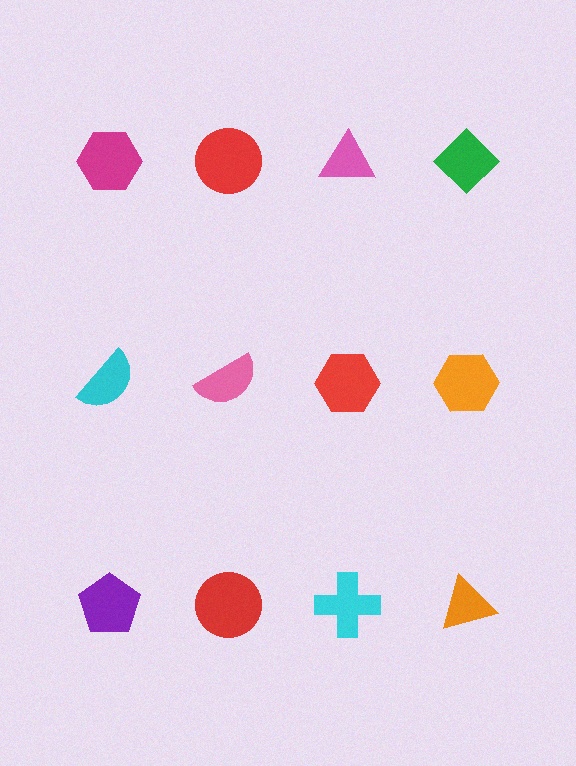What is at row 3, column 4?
An orange triangle.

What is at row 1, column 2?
A red circle.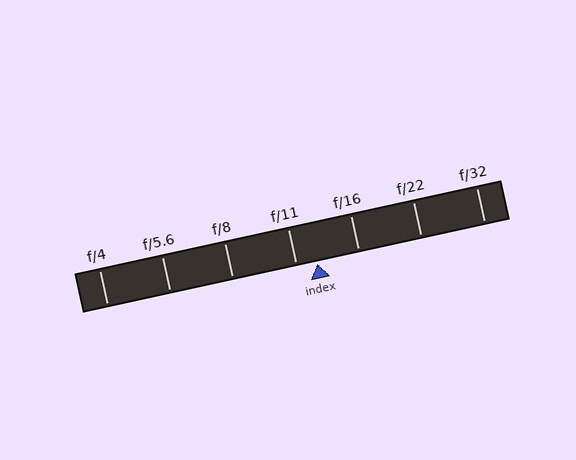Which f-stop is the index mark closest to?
The index mark is closest to f/11.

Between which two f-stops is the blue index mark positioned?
The index mark is between f/11 and f/16.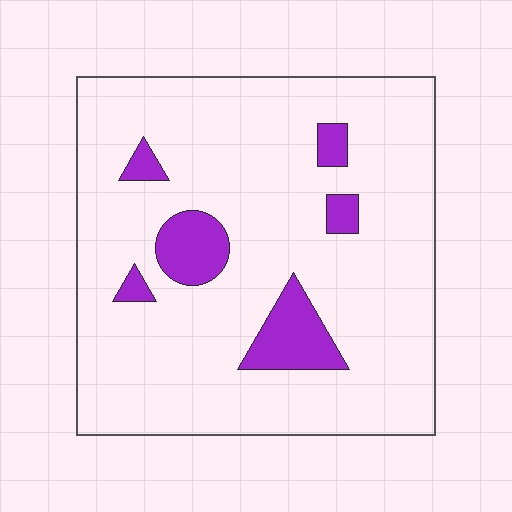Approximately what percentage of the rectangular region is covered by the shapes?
Approximately 10%.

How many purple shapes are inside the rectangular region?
6.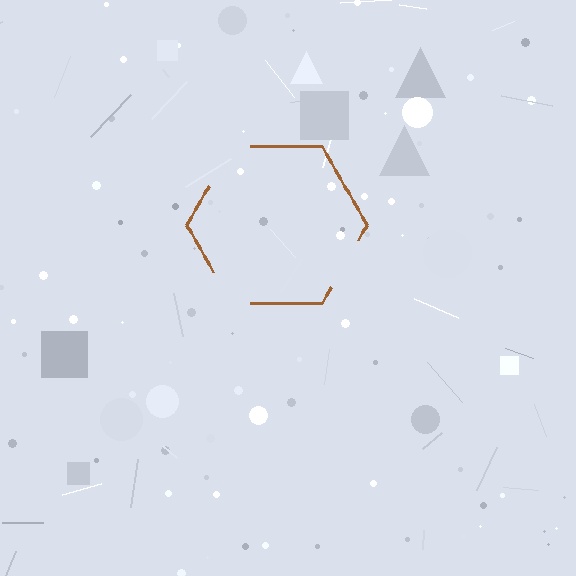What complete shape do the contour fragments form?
The contour fragments form a hexagon.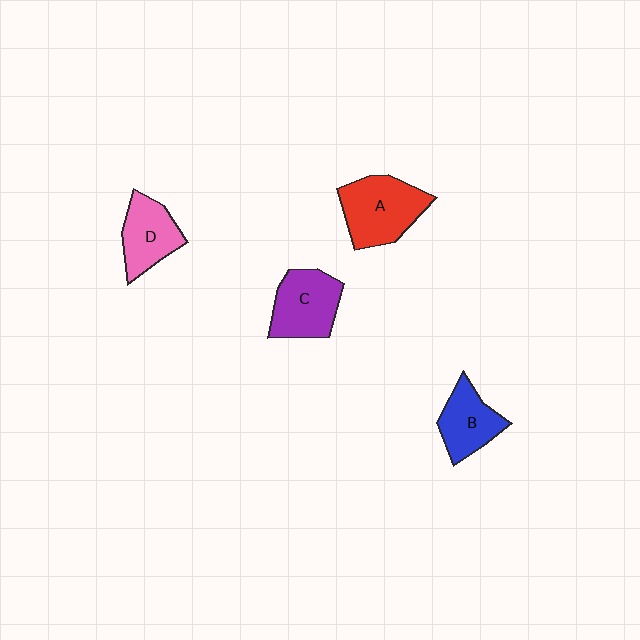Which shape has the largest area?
Shape A (red).